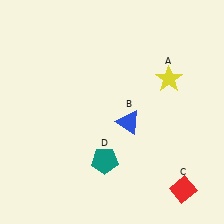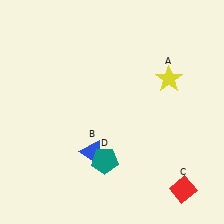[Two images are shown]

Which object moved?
The blue triangle (B) moved left.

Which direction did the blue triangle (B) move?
The blue triangle (B) moved left.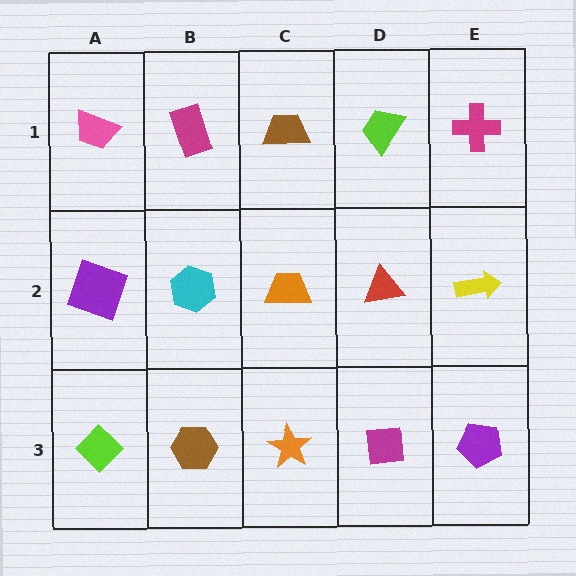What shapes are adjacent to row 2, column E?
A magenta cross (row 1, column E), a purple pentagon (row 3, column E), a red triangle (row 2, column D).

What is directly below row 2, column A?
A lime diamond.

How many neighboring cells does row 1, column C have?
3.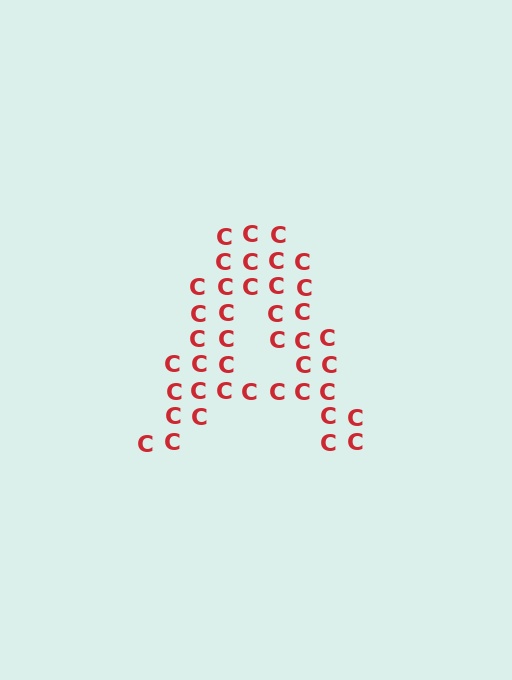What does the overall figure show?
The overall figure shows the letter A.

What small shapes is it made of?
It is made of small letter C's.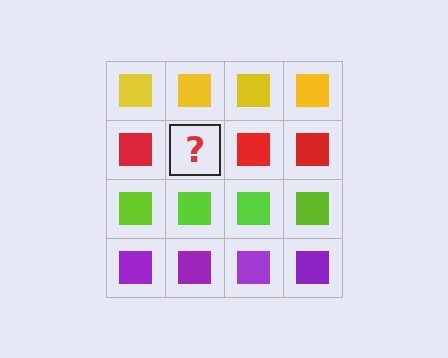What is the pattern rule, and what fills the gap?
The rule is that each row has a consistent color. The gap should be filled with a red square.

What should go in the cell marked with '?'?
The missing cell should contain a red square.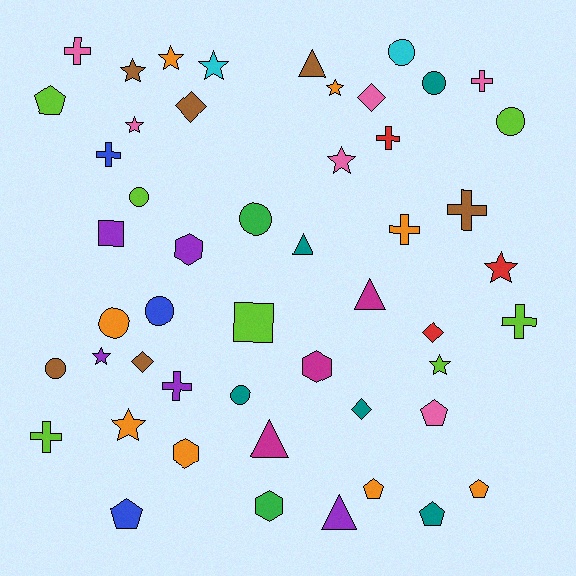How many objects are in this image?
There are 50 objects.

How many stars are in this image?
There are 10 stars.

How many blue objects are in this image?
There are 3 blue objects.